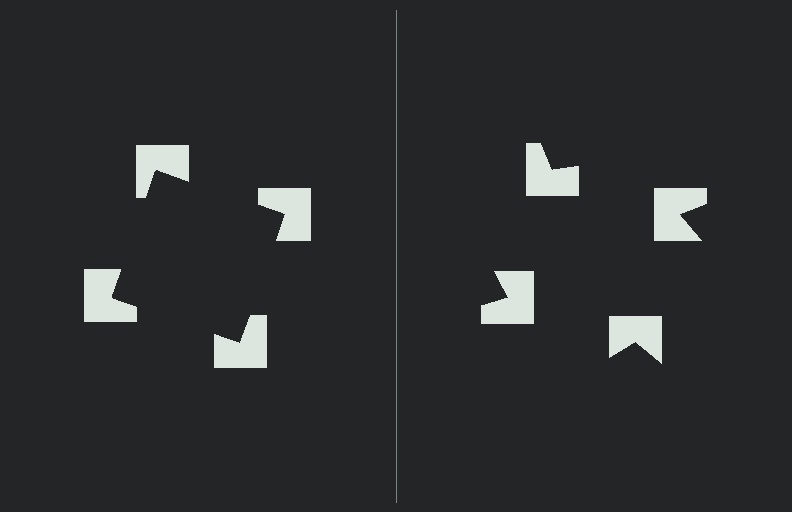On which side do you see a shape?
An illusory square appears on the left side. On the right side the wedge cuts are rotated, so no coherent shape forms.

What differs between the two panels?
The notched squares are positioned identically on both sides; only the wedge orientations differ. On the left they align to a square; on the right they are misaligned.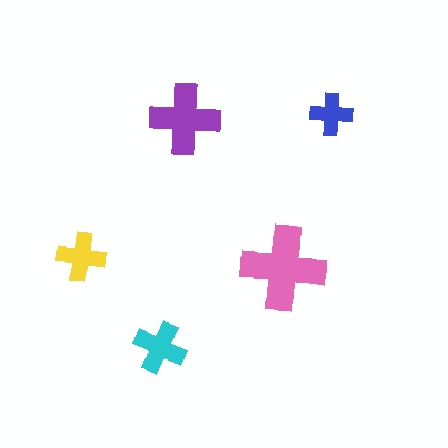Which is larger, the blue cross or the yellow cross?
The yellow one.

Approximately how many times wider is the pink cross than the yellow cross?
About 1.5 times wider.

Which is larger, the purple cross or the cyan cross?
The purple one.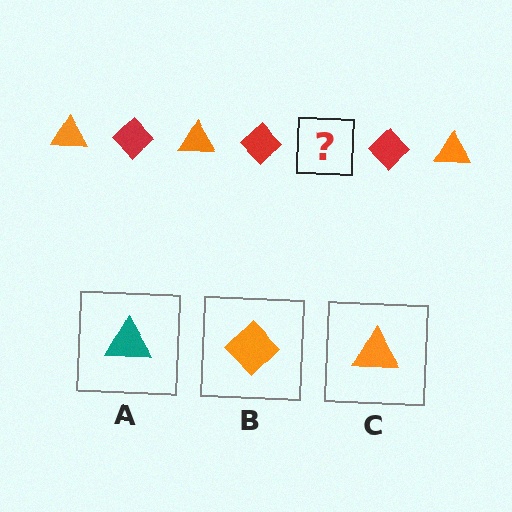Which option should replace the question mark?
Option C.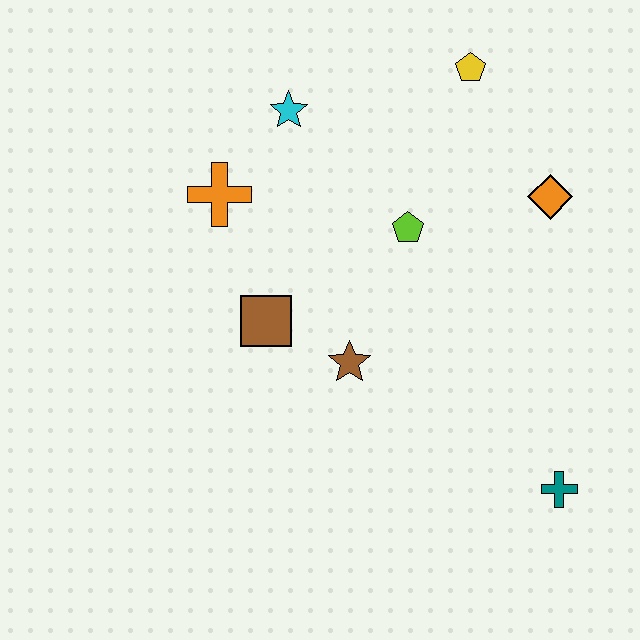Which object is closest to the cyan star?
The orange cross is closest to the cyan star.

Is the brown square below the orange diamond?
Yes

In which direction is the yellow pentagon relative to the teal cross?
The yellow pentagon is above the teal cross.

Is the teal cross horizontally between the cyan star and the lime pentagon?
No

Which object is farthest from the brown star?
The yellow pentagon is farthest from the brown star.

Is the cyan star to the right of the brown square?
Yes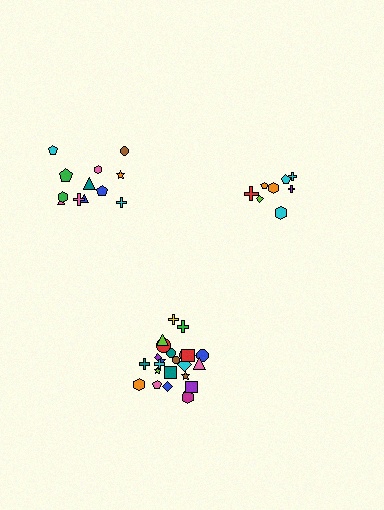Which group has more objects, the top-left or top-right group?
The top-left group.